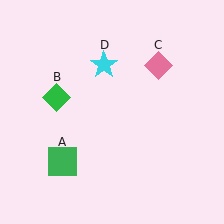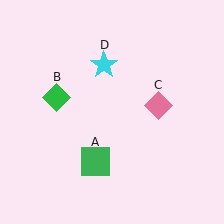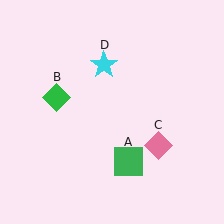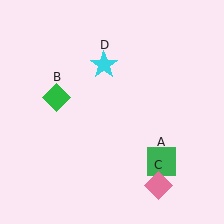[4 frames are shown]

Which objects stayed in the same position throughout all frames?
Green diamond (object B) and cyan star (object D) remained stationary.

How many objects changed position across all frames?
2 objects changed position: green square (object A), pink diamond (object C).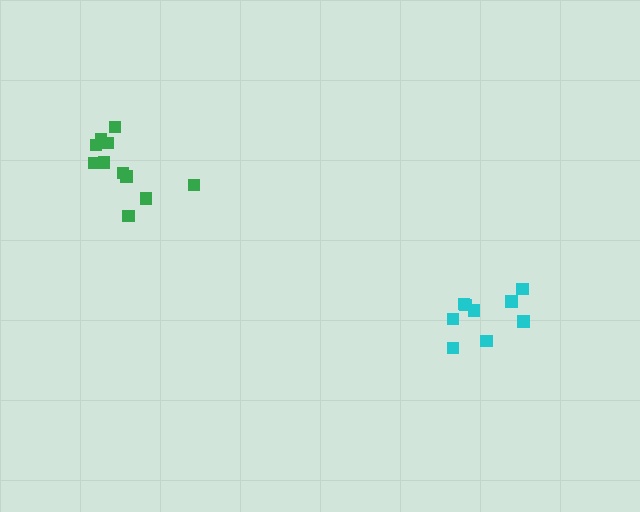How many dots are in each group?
Group 1: 11 dots, Group 2: 9 dots (20 total).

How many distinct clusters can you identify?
There are 2 distinct clusters.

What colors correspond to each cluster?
The clusters are colored: green, cyan.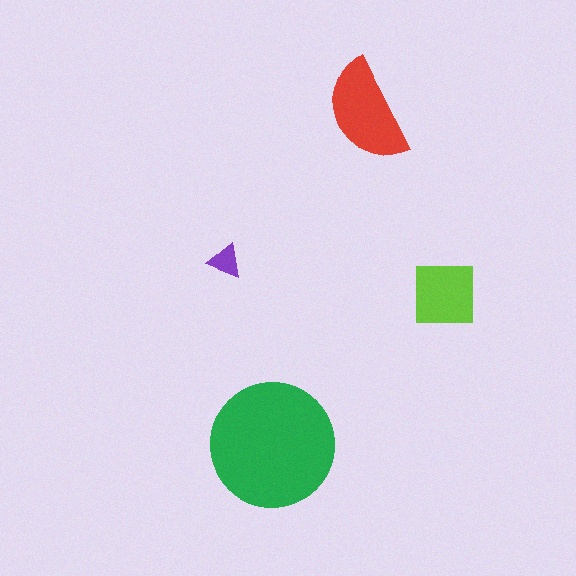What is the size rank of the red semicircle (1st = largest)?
2nd.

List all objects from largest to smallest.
The green circle, the red semicircle, the lime square, the purple triangle.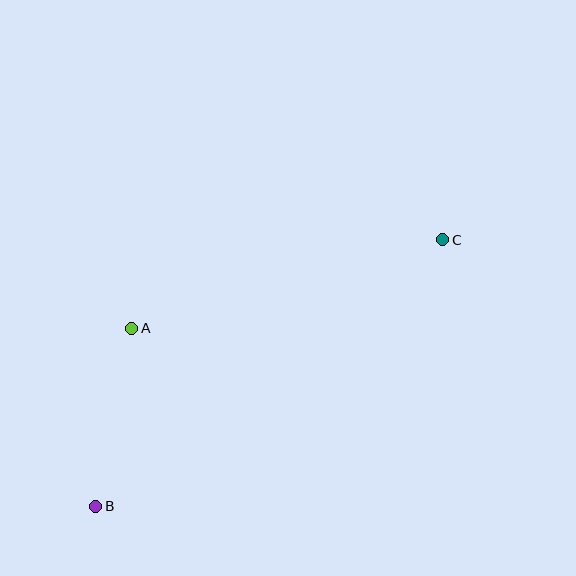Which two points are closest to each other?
Points A and B are closest to each other.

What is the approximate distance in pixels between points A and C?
The distance between A and C is approximately 323 pixels.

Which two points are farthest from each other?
Points B and C are farthest from each other.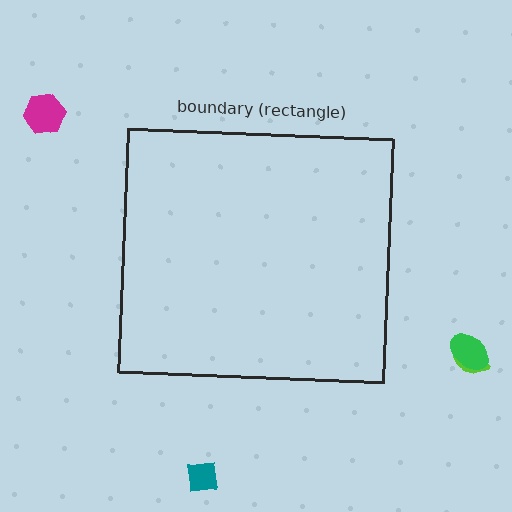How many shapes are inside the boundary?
0 inside, 4 outside.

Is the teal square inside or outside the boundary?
Outside.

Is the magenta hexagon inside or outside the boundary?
Outside.